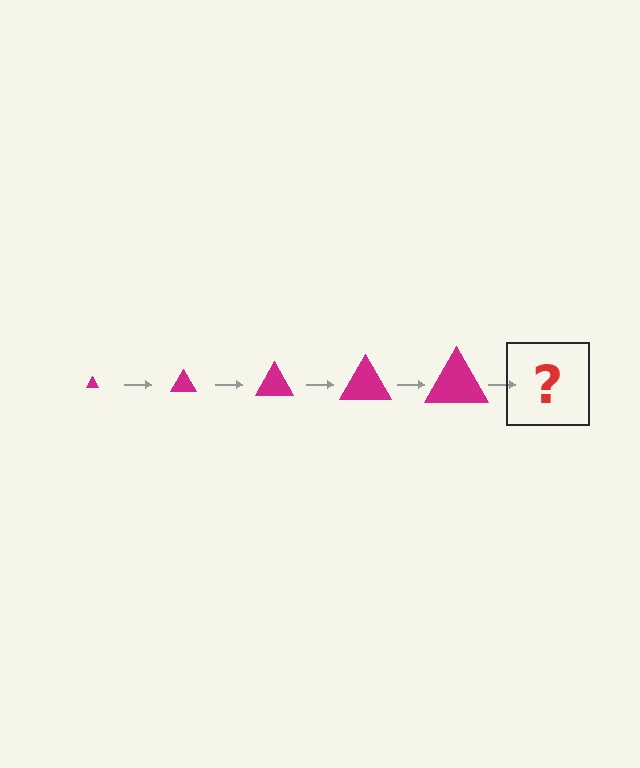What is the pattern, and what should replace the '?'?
The pattern is that the triangle gets progressively larger each step. The '?' should be a magenta triangle, larger than the previous one.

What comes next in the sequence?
The next element should be a magenta triangle, larger than the previous one.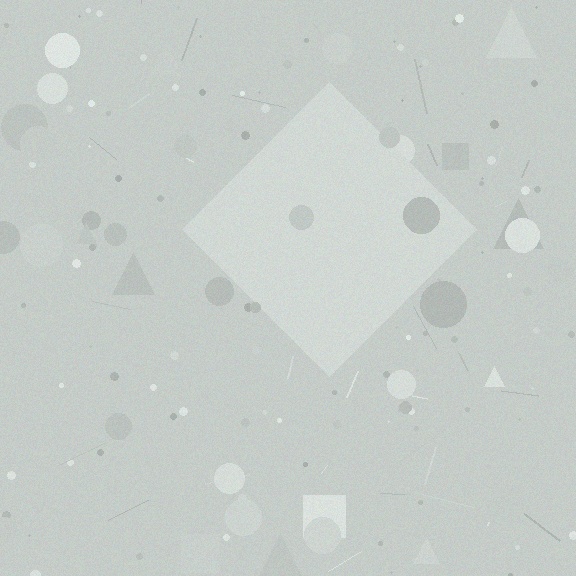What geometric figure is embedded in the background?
A diamond is embedded in the background.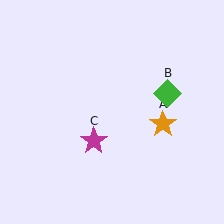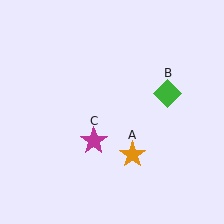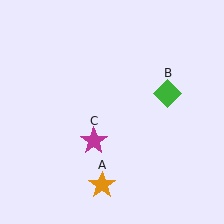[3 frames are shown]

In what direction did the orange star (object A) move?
The orange star (object A) moved down and to the left.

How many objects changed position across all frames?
1 object changed position: orange star (object A).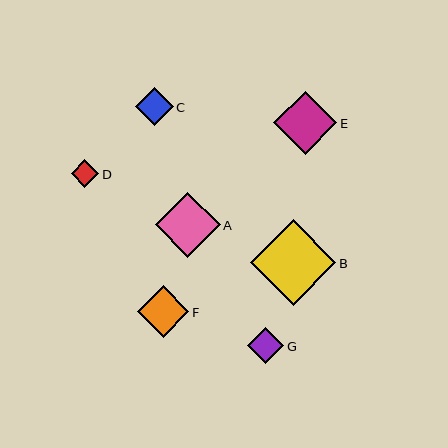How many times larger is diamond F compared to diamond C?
Diamond F is approximately 1.4 times the size of diamond C.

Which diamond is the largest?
Diamond B is the largest with a size of approximately 86 pixels.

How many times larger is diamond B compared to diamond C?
Diamond B is approximately 2.3 times the size of diamond C.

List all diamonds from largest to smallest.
From largest to smallest: B, A, E, F, C, G, D.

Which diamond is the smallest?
Diamond D is the smallest with a size of approximately 28 pixels.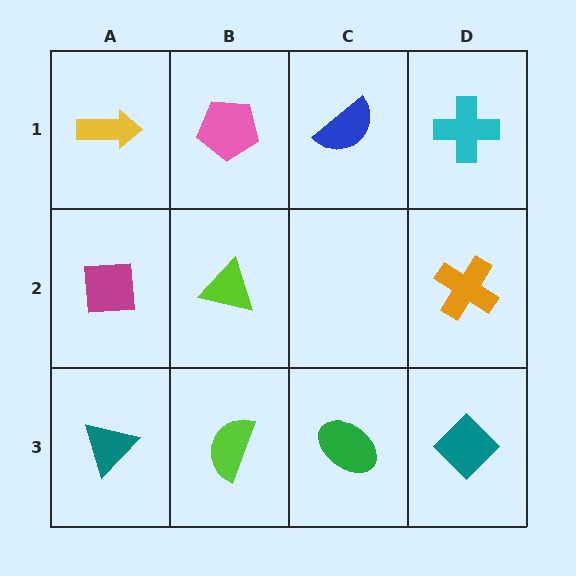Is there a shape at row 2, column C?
No, that cell is empty.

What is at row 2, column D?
An orange cross.